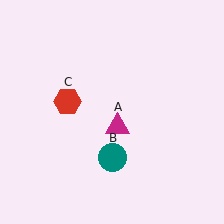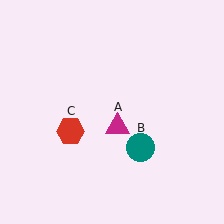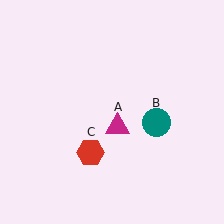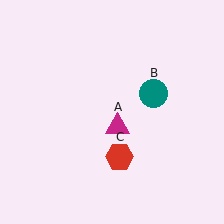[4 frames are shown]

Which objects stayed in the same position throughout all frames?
Magenta triangle (object A) remained stationary.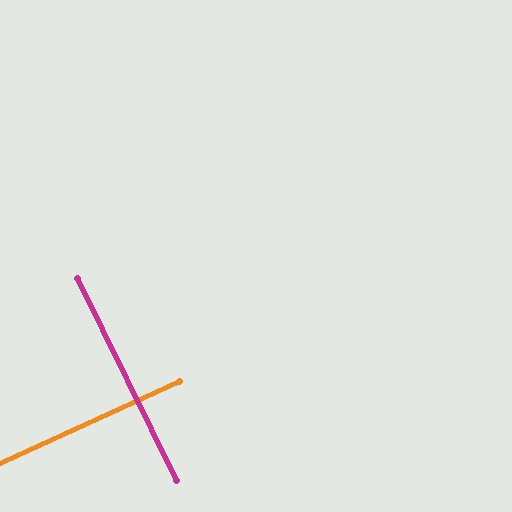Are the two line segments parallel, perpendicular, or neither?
Perpendicular — they meet at approximately 88°.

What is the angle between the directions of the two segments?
Approximately 88 degrees.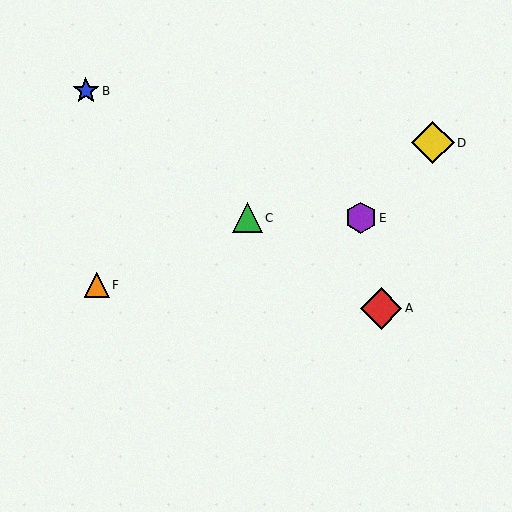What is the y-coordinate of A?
Object A is at y≈308.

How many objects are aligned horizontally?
2 objects (C, E) are aligned horizontally.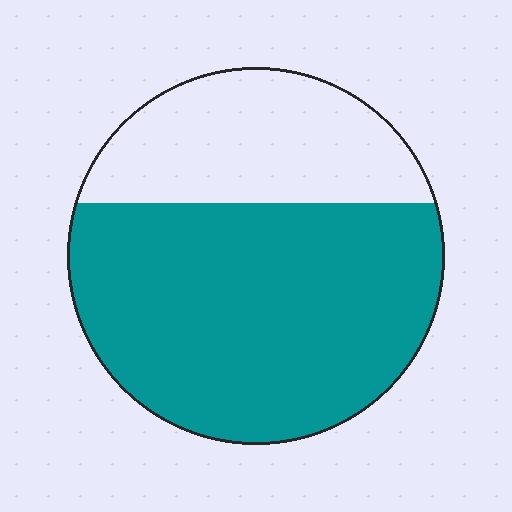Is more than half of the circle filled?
Yes.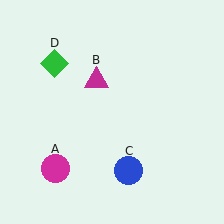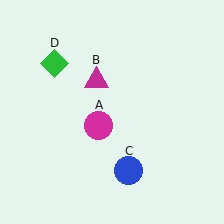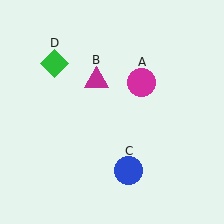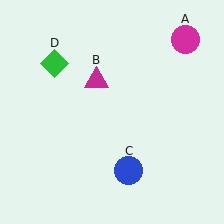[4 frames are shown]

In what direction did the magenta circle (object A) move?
The magenta circle (object A) moved up and to the right.